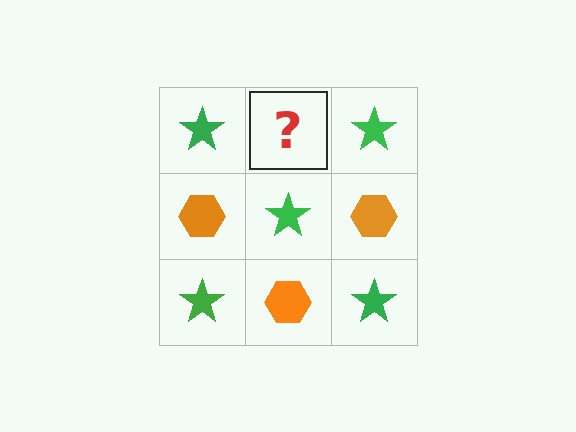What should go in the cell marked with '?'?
The missing cell should contain an orange hexagon.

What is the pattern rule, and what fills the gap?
The rule is that it alternates green star and orange hexagon in a checkerboard pattern. The gap should be filled with an orange hexagon.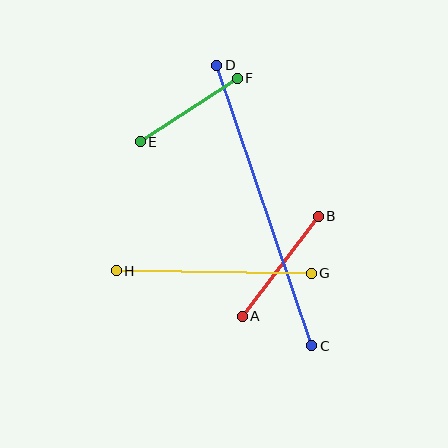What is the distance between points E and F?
The distance is approximately 116 pixels.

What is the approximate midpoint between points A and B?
The midpoint is at approximately (280, 266) pixels.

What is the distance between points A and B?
The distance is approximately 126 pixels.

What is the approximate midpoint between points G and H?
The midpoint is at approximately (214, 272) pixels.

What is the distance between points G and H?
The distance is approximately 195 pixels.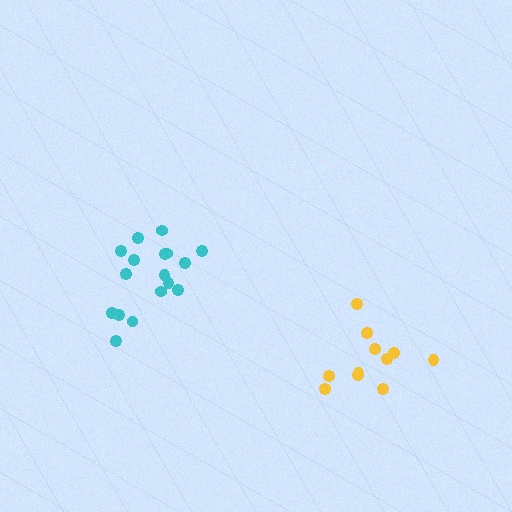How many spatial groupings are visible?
There are 2 spatial groupings.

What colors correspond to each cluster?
The clusters are colored: cyan, yellow.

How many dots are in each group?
Group 1: 17 dots, Group 2: 11 dots (28 total).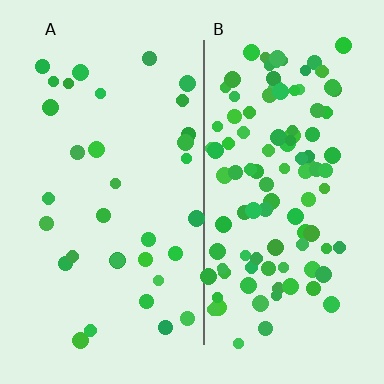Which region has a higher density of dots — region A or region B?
B (the right).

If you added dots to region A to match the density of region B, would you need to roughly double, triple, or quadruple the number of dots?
Approximately triple.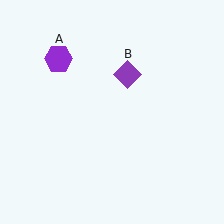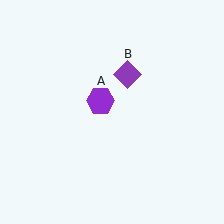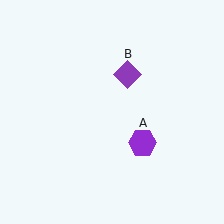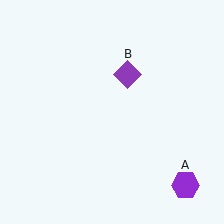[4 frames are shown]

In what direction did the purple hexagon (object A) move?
The purple hexagon (object A) moved down and to the right.